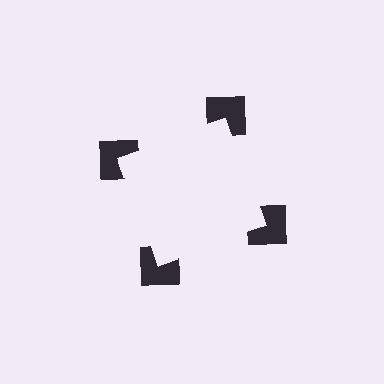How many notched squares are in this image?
There are 4 — one at each vertex of the illusory square.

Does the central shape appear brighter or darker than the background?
It typically appears slightly brighter than the background, even though no actual brightness change is drawn.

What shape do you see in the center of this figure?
An illusory square — its edges are inferred from the aligned wedge cuts in the notched squares, not physically drawn.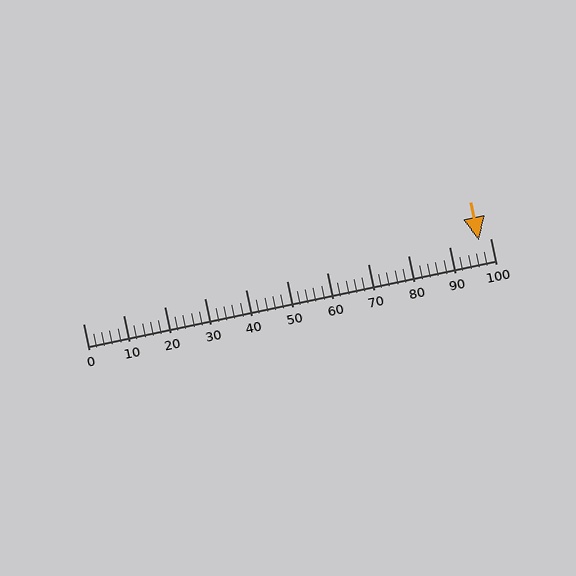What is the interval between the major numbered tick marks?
The major tick marks are spaced 10 units apart.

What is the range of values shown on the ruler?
The ruler shows values from 0 to 100.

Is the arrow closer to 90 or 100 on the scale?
The arrow is closer to 100.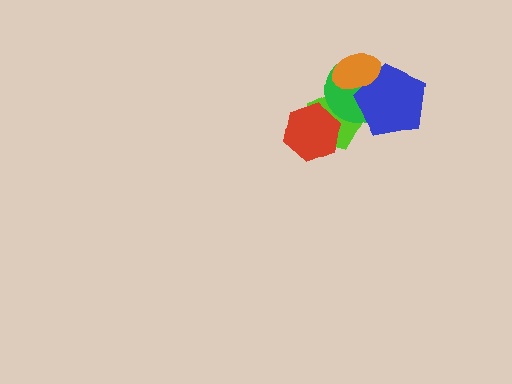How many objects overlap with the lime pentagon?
3 objects overlap with the lime pentagon.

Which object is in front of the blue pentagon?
The orange ellipse is in front of the blue pentagon.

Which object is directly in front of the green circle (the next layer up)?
The blue pentagon is directly in front of the green circle.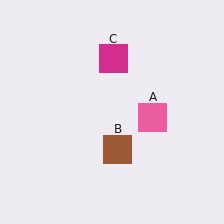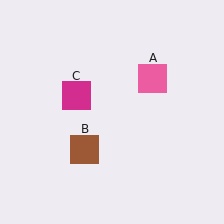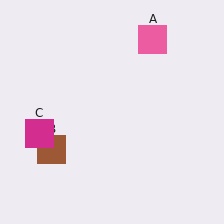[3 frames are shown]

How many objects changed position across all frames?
3 objects changed position: pink square (object A), brown square (object B), magenta square (object C).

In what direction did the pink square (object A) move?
The pink square (object A) moved up.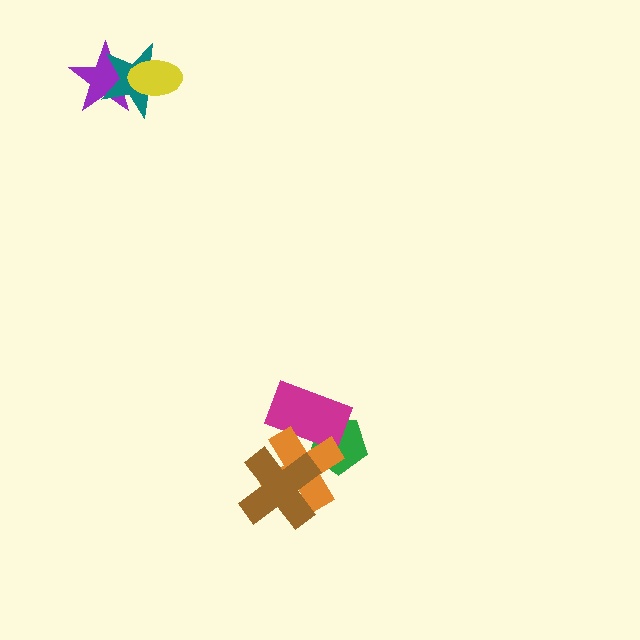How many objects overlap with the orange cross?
3 objects overlap with the orange cross.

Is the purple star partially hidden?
Yes, it is partially covered by another shape.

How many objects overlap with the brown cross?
1 object overlaps with the brown cross.